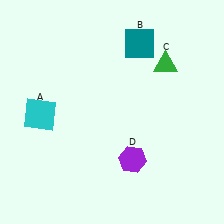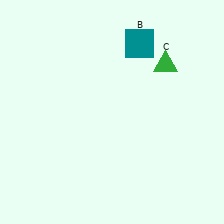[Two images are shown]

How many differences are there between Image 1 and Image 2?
There are 2 differences between the two images.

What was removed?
The cyan square (A), the purple hexagon (D) were removed in Image 2.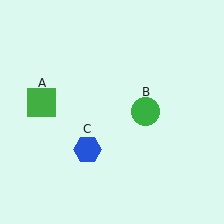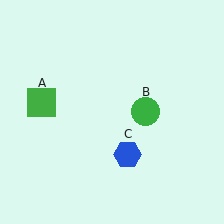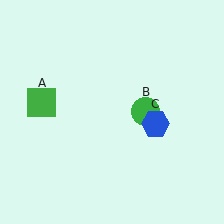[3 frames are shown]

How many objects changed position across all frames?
1 object changed position: blue hexagon (object C).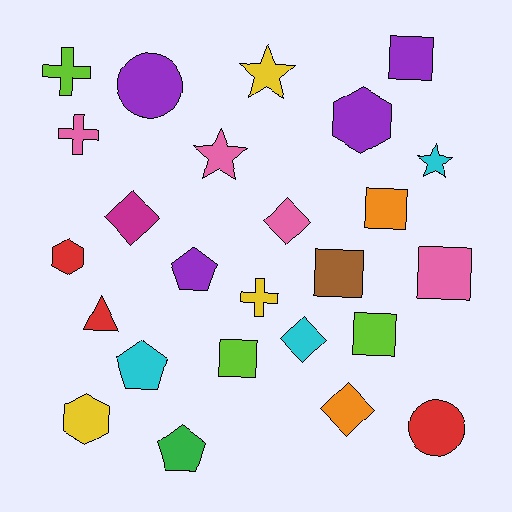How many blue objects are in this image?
There are no blue objects.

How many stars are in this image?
There are 3 stars.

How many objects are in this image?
There are 25 objects.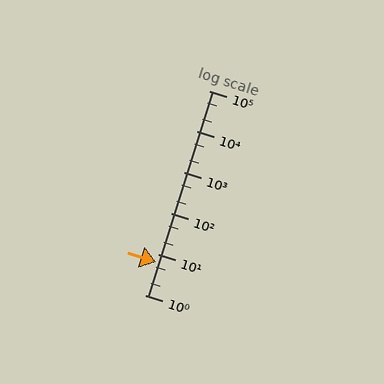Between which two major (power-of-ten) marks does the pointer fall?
The pointer is between 1 and 10.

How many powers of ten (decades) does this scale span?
The scale spans 5 decades, from 1 to 100000.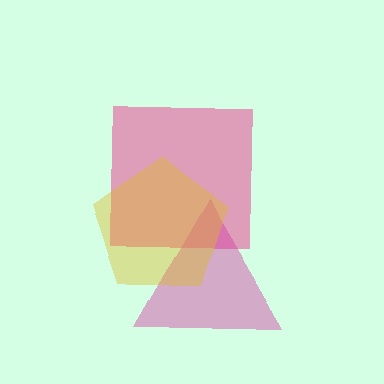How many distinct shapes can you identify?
There are 3 distinct shapes: a pink square, a magenta triangle, a yellow pentagon.